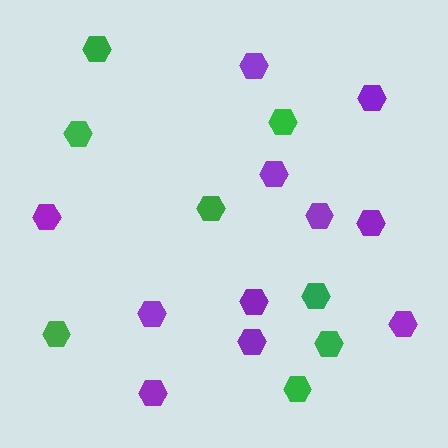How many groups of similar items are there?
There are 2 groups: one group of green hexagons (8) and one group of purple hexagons (11).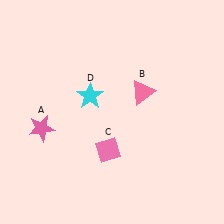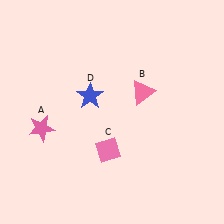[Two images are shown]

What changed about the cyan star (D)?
In Image 1, D is cyan. In Image 2, it changed to blue.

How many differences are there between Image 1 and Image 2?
There is 1 difference between the two images.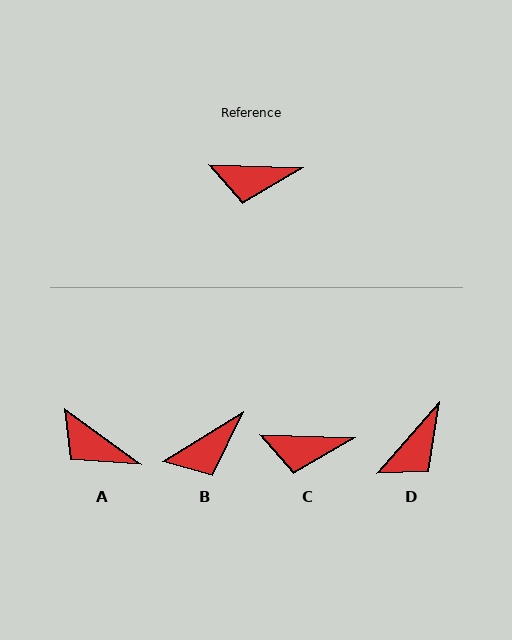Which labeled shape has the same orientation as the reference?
C.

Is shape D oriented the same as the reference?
No, it is off by about 51 degrees.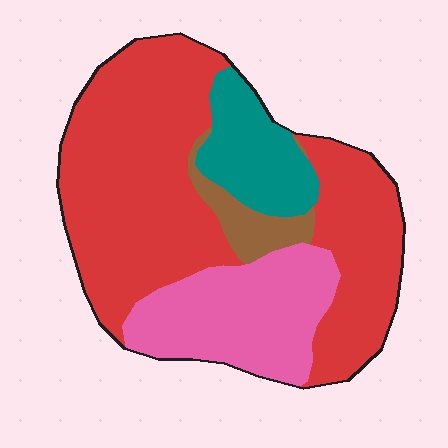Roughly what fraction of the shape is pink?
Pink takes up about one fifth (1/5) of the shape.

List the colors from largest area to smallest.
From largest to smallest: red, pink, teal, brown.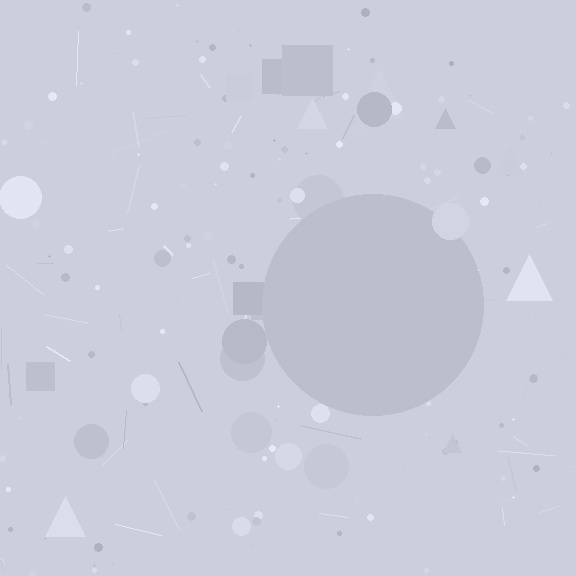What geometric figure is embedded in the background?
A circle is embedded in the background.